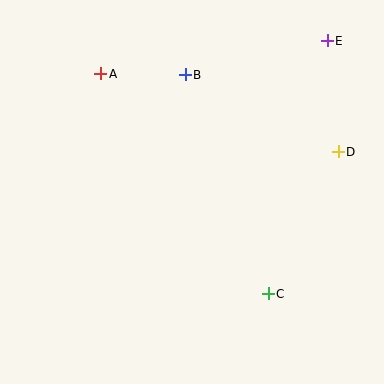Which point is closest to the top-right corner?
Point E is closest to the top-right corner.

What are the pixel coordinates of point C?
Point C is at (268, 294).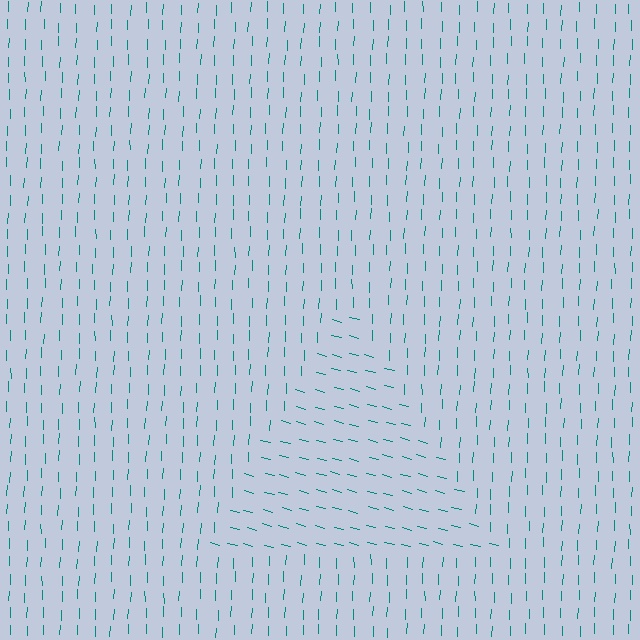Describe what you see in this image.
The image is filled with small teal line segments. A triangle region in the image has lines oriented differently from the surrounding lines, creating a visible texture boundary.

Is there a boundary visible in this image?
Yes, there is a texture boundary formed by a change in line orientation.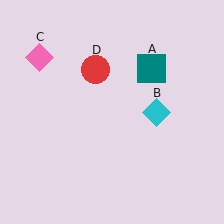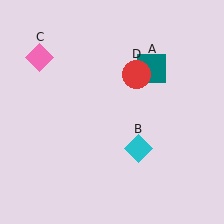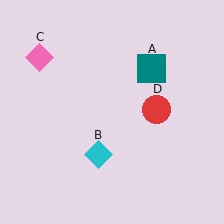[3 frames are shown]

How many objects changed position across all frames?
2 objects changed position: cyan diamond (object B), red circle (object D).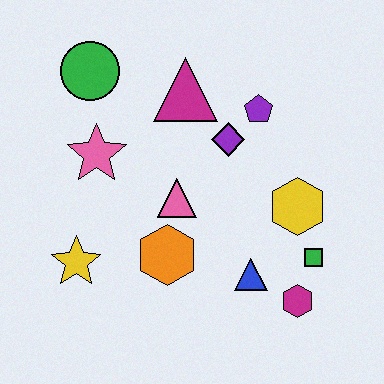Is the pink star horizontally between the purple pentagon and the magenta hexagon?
No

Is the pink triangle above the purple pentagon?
No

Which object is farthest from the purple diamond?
The yellow star is farthest from the purple diamond.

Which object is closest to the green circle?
The pink star is closest to the green circle.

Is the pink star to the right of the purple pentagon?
No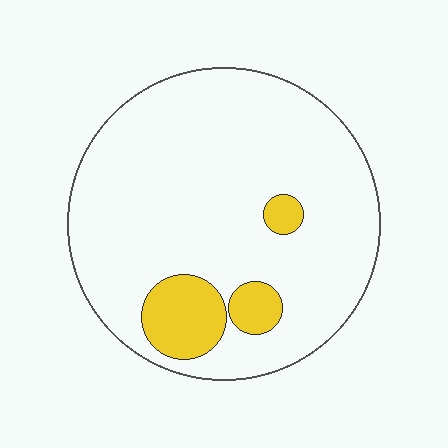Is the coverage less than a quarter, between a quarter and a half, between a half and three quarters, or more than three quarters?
Less than a quarter.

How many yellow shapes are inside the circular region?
3.